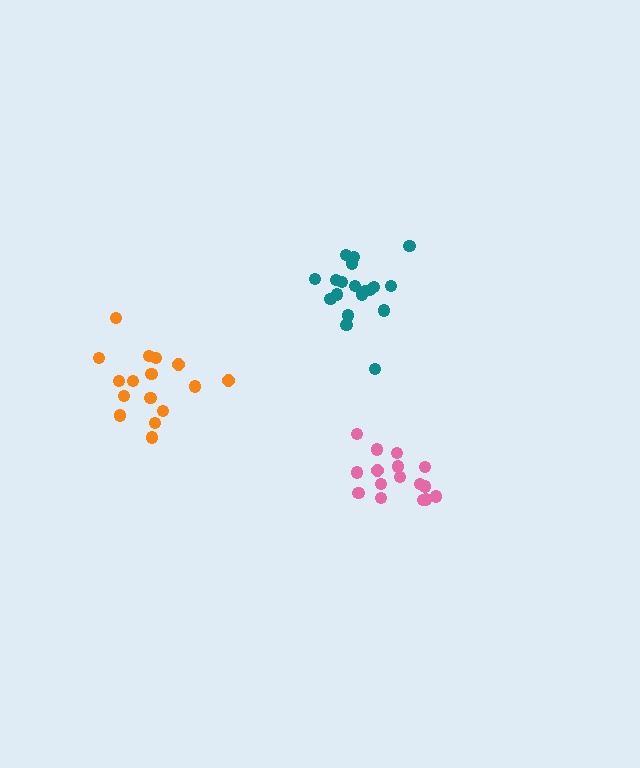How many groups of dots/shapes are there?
There are 3 groups.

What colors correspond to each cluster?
The clusters are colored: teal, orange, pink.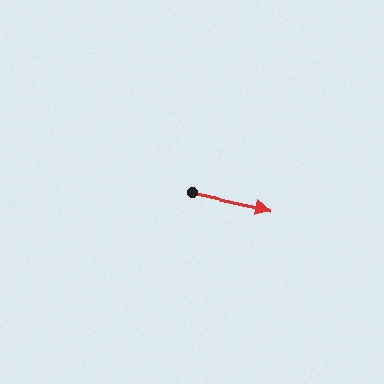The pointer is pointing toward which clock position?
Roughly 3 o'clock.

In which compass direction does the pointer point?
East.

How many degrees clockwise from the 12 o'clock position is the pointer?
Approximately 102 degrees.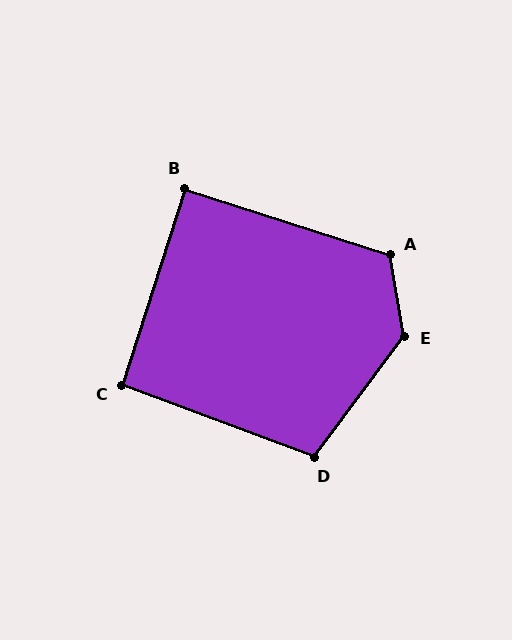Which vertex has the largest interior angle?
E, at approximately 134 degrees.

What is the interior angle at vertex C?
Approximately 93 degrees (approximately right).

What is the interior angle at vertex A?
Approximately 118 degrees (obtuse).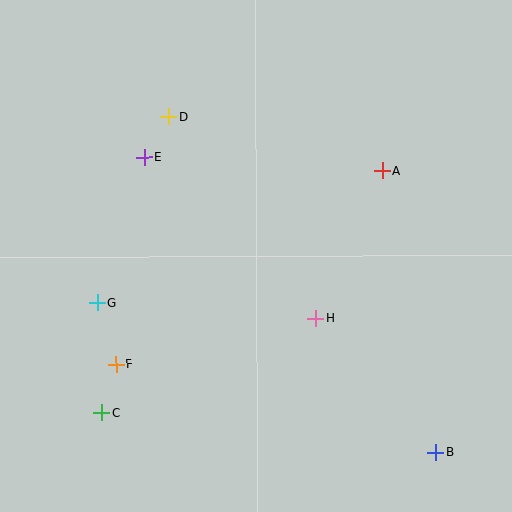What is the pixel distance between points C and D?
The distance between C and D is 303 pixels.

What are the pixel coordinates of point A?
Point A is at (382, 171).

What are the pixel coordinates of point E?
Point E is at (144, 157).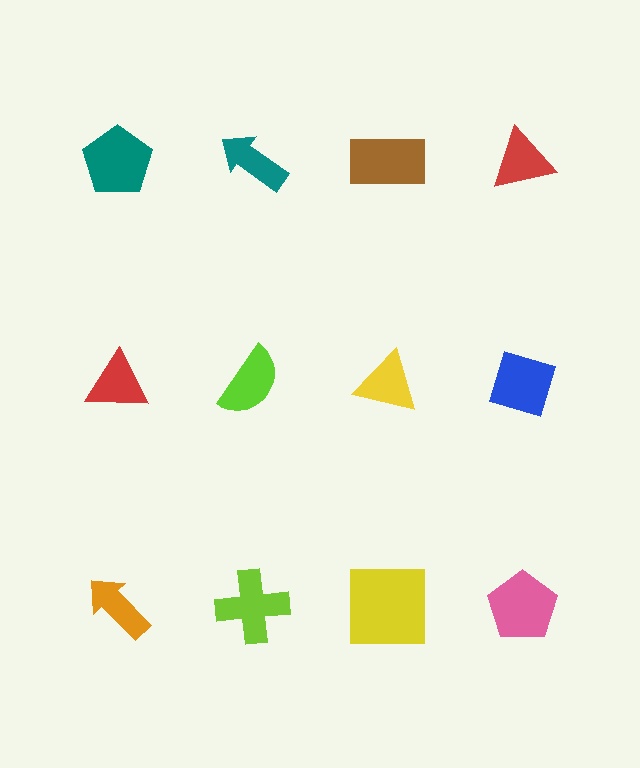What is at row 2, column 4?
A blue diamond.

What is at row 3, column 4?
A pink pentagon.